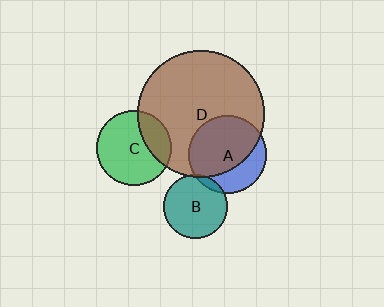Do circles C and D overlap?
Yes.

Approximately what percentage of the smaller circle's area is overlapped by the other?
Approximately 25%.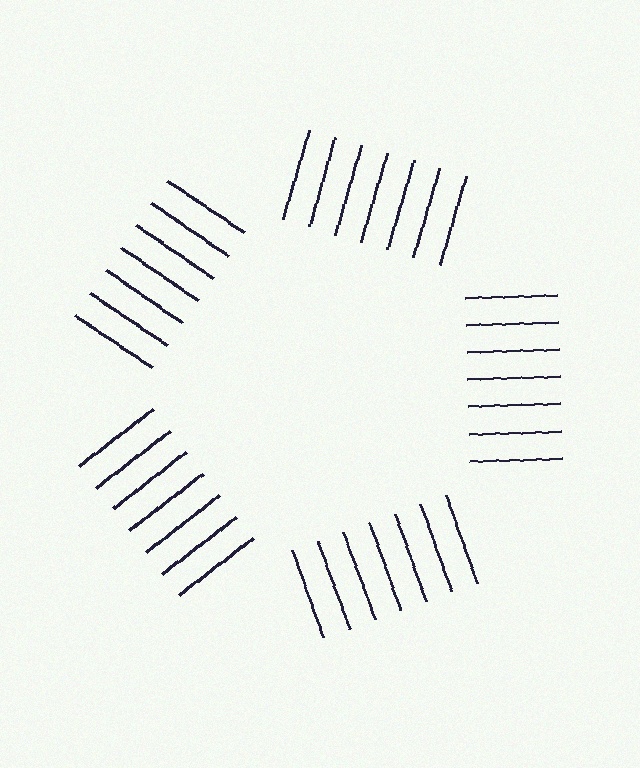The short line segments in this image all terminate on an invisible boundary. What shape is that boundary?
An illusory pentagon — the line segments terminate on its edges but no continuous stroke is drawn.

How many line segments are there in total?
35 — 7 along each of the 5 edges.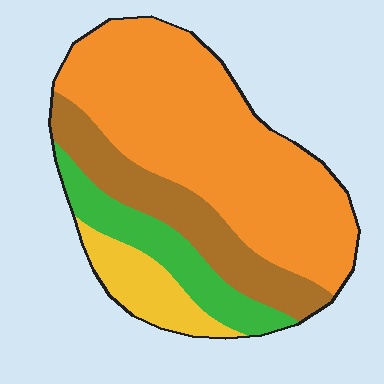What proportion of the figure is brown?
Brown takes up between a sixth and a third of the figure.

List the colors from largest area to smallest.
From largest to smallest: orange, brown, green, yellow.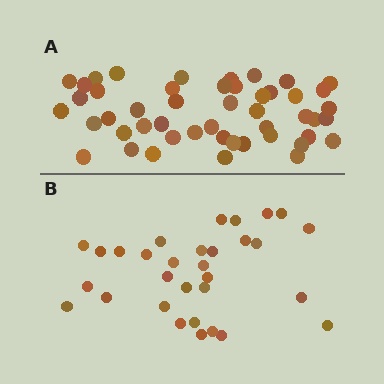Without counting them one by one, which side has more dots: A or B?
Region A (the top region) has more dots.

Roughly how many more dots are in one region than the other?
Region A has approximately 15 more dots than region B.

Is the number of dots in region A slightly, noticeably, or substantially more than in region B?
Region A has substantially more. The ratio is roughly 1.5 to 1.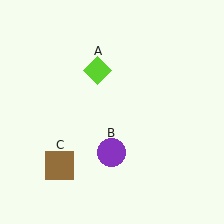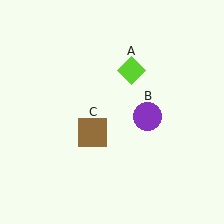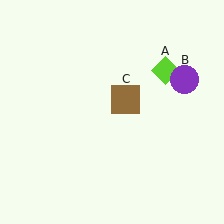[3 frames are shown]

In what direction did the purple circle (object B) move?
The purple circle (object B) moved up and to the right.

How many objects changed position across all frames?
3 objects changed position: lime diamond (object A), purple circle (object B), brown square (object C).